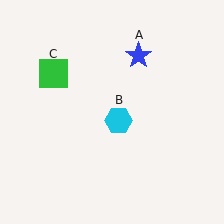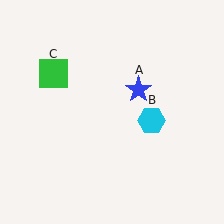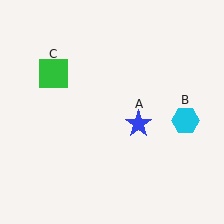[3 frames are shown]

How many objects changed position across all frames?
2 objects changed position: blue star (object A), cyan hexagon (object B).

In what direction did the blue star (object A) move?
The blue star (object A) moved down.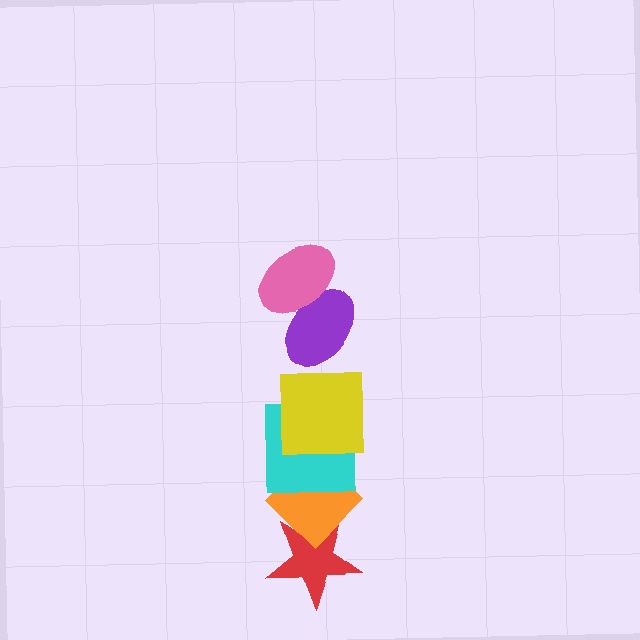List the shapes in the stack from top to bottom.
From top to bottom: the pink ellipse, the purple ellipse, the yellow square, the cyan square, the orange diamond, the red star.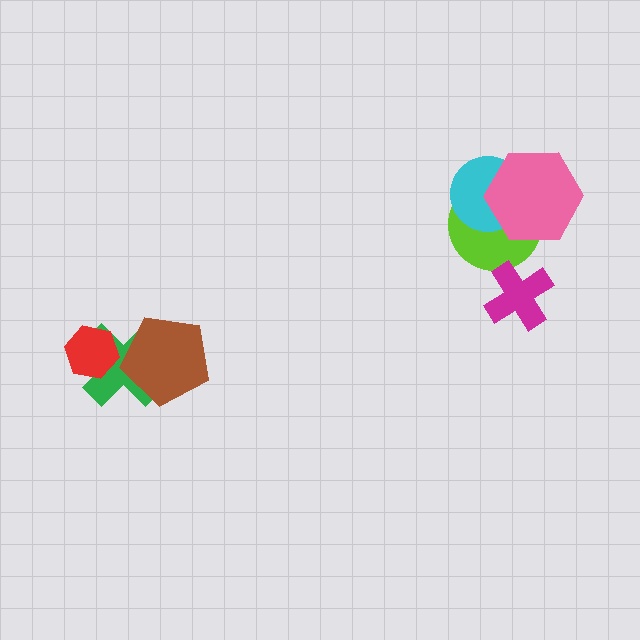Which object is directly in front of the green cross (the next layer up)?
The brown pentagon is directly in front of the green cross.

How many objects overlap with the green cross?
2 objects overlap with the green cross.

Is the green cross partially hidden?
Yes, it is partially covered by another shape.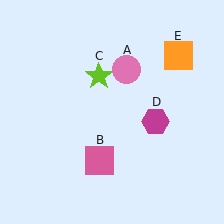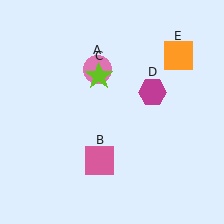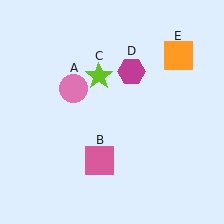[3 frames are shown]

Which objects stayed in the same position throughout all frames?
Pink square (object B) and lime star (object C) and orange square (object E) remained stationary.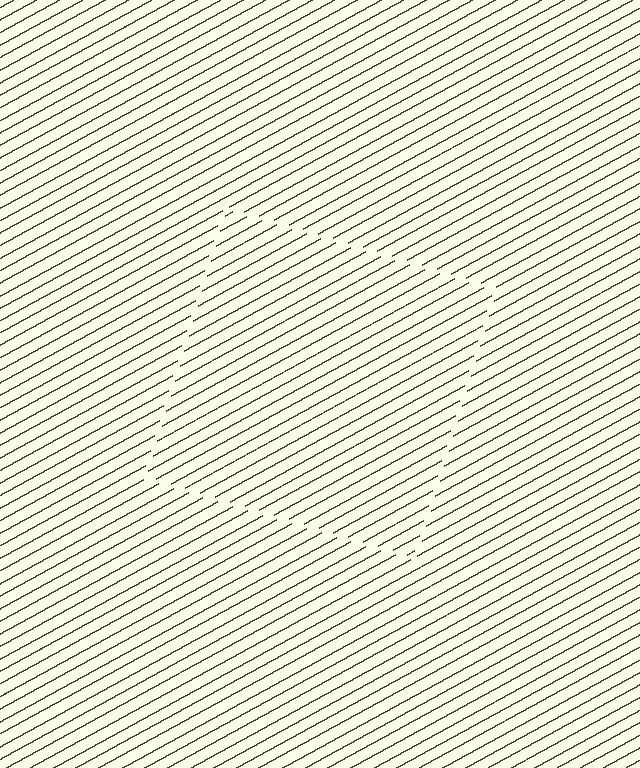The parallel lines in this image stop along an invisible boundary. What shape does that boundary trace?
An illusory square. The interior of the shape contains the same grating, shifted by half a period — the contour is defined by the phase discontinuity where line-ends from the inner and outer gratings abut.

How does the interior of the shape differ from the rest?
The interior of the shape contains the same grating, shifted by half a period — the contour is defined by the phase discontinuity where line-ends from the inner and outer gratings abut.